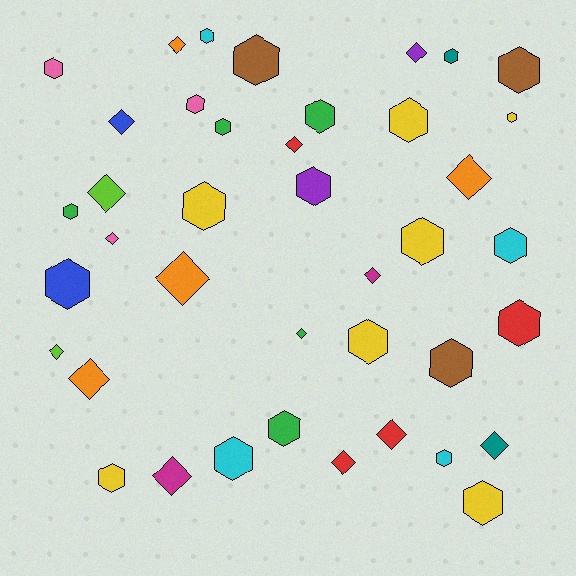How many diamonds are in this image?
There are 16 diamonds.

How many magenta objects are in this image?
There are 2 magenta objects.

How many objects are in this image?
There are 40 objects.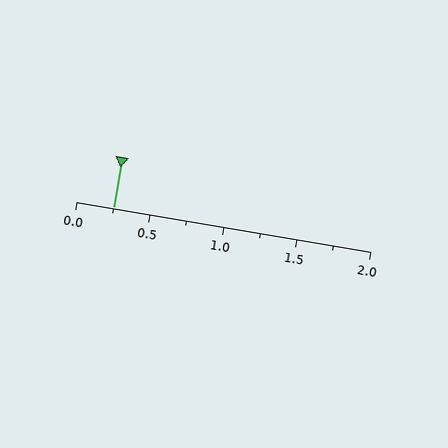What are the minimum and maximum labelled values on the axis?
The axis runs from 0.0 to 2.0.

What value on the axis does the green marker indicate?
The marker indicates approximately 0.25.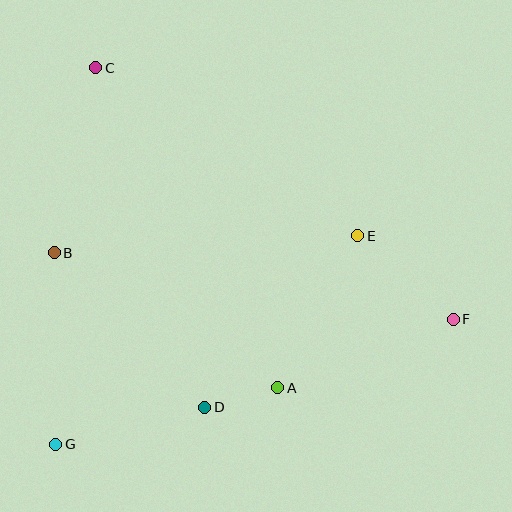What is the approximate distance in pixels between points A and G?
The distance between A and G is approximately 229 pixels.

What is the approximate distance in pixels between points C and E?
The distance between C and E is approximately 311 pixels.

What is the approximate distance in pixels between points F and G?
The distance between F and G is approximately 417 pixels.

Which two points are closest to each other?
Points A and D are closest to each other.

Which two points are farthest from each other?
Points C and F are farthest from each other.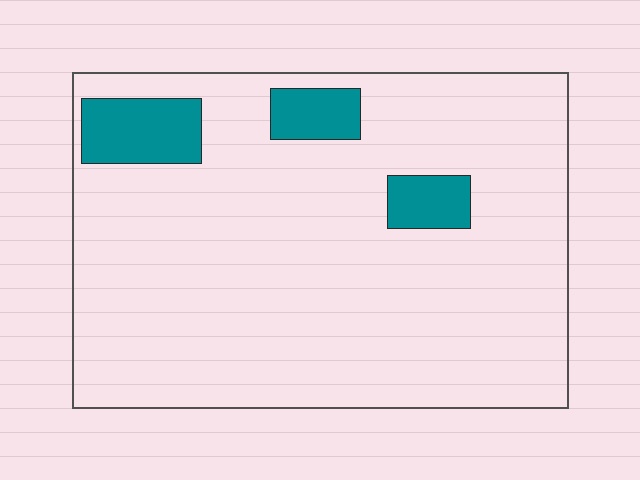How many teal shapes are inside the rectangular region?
3.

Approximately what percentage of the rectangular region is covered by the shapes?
Approximately 10%.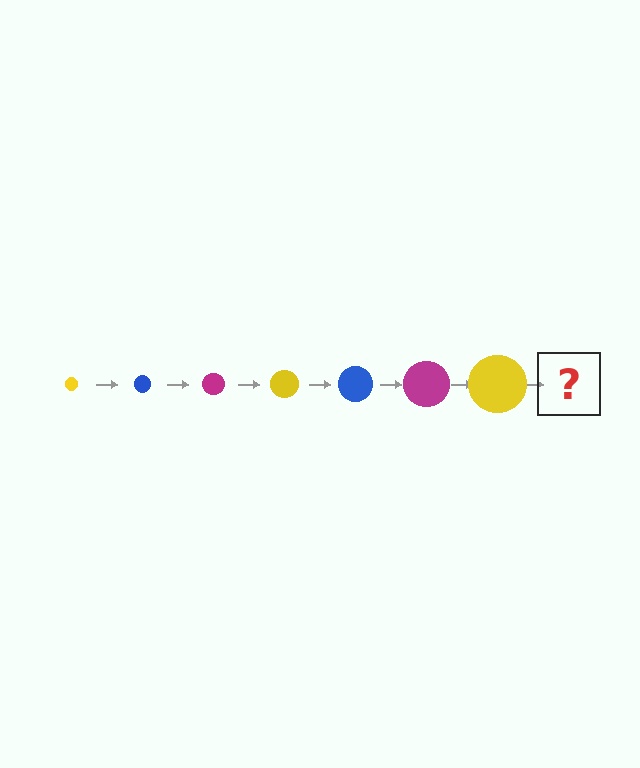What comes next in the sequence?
The next element should be a blue circle, larger than the previous one.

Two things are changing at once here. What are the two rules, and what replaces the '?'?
The two rules are that the circle grows larger each step and the color cycles through yellow, blue, and magenta. The '?' should be a blue circle, larger than the previous one.